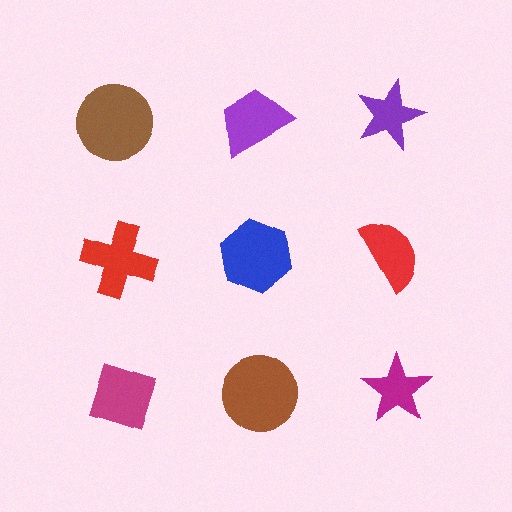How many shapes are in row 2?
3 shapes.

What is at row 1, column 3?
A purple star.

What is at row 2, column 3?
A red semicircle.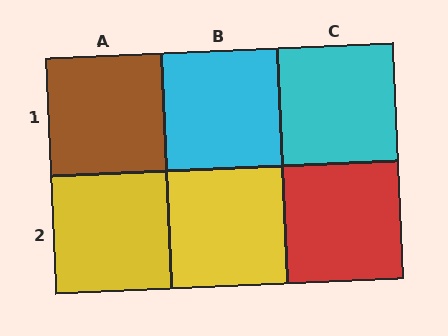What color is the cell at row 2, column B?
Yellow.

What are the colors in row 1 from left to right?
Brown, cyan, cyan.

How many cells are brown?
1 cell is brown.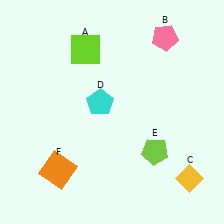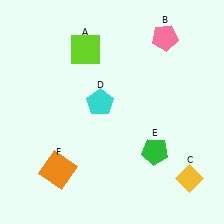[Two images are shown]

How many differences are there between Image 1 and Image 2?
There is 1 difference between the two images.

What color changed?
The pentagon (E) changed from lime in Image 1 to green in Image 2.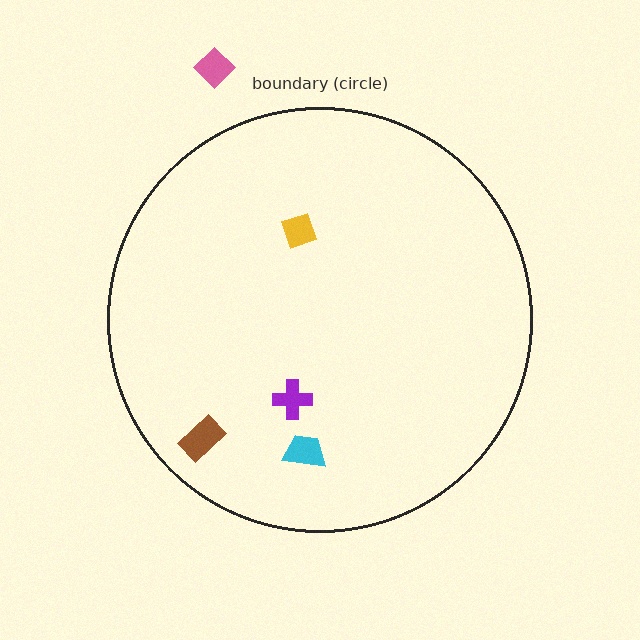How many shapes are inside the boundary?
4 inside, 1 outside.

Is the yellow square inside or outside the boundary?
Inside.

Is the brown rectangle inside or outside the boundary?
Inside.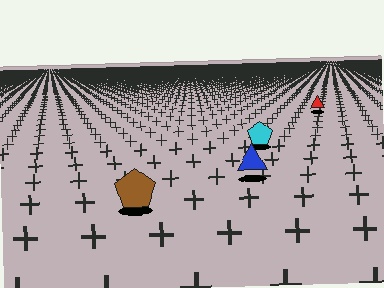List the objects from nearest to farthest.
From nearest to farthest: the brown pentagon, the blue triangle, the cyan pentagon, the red triangle.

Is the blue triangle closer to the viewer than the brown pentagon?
No. The brown pentagon is closer — you can tell from the texture gradient: the ground texture is coarser near it.